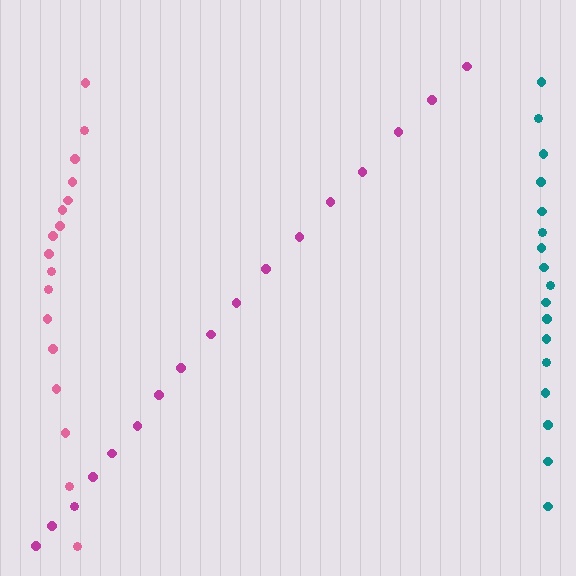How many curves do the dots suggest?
There are 3 distinct paths.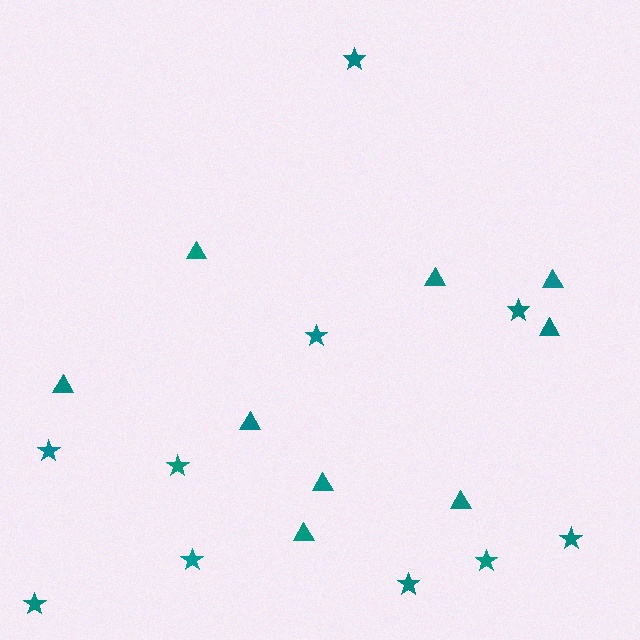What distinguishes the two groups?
There are 2 groups: one group of triangles (9) and one group of stars (10).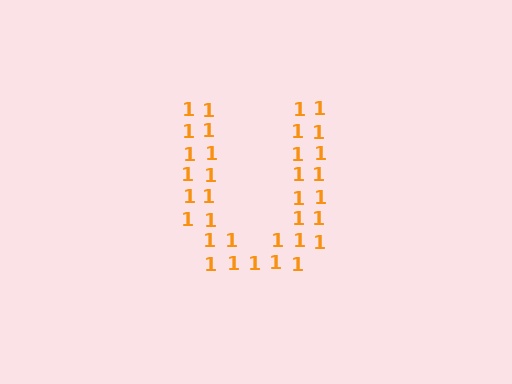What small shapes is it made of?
It is made of small digit 1's.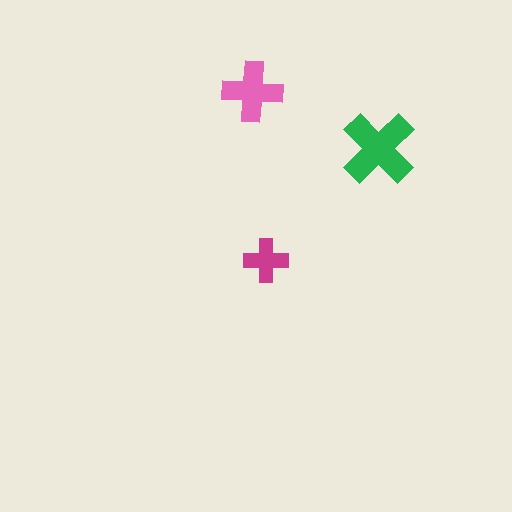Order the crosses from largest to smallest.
the green one, the pink one, the magenta one.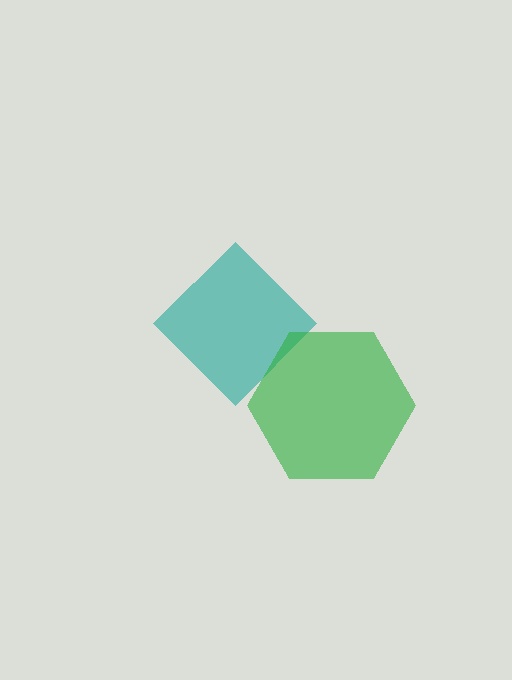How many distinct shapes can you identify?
There are 2 distinct shapes: a teal diamond, a green hexagon.